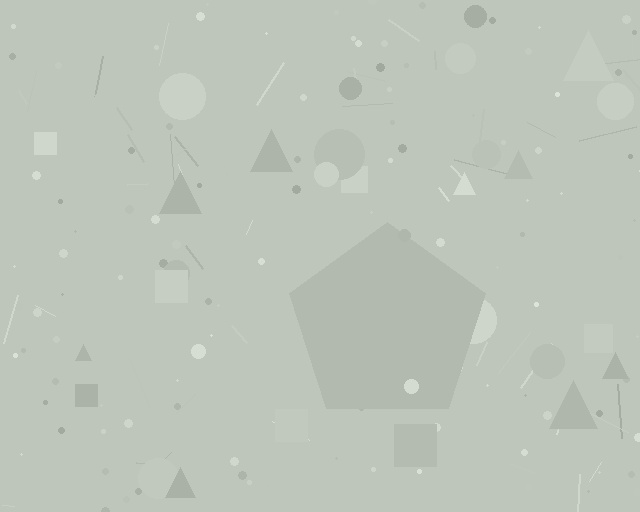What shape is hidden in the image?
A pentagon is hidden in the image.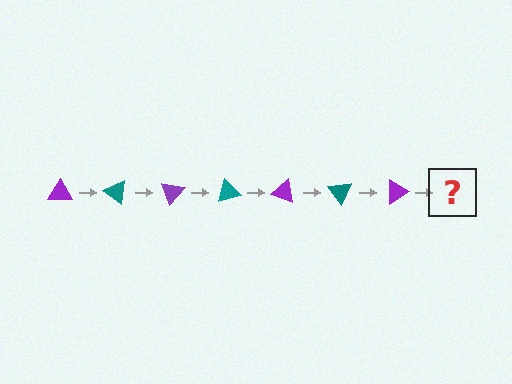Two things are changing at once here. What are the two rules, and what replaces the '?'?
The two rules are that it rotates 35 degrees each step and the color cycles through purple and teal. The '?' should be a teal triangle, rotated 245 degrees from the start.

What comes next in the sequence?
The next element should be a teal triangle, rotated 245 degrees from the start.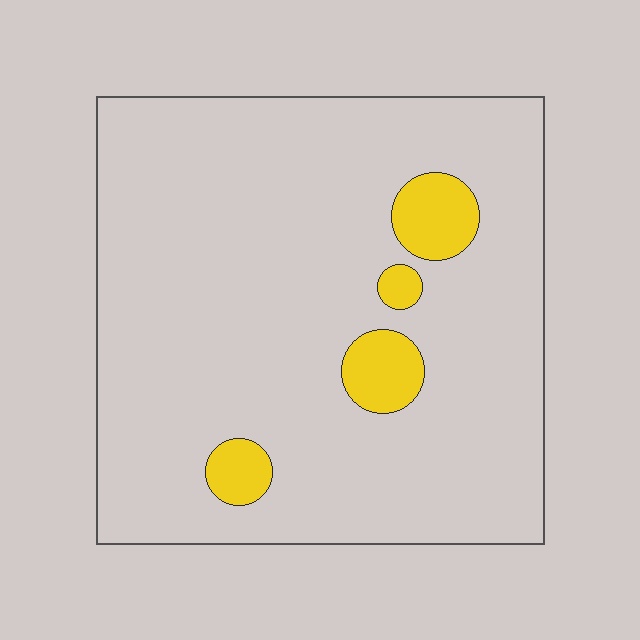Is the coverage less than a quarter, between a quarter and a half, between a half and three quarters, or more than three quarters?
Less than a quarter.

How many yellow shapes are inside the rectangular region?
4.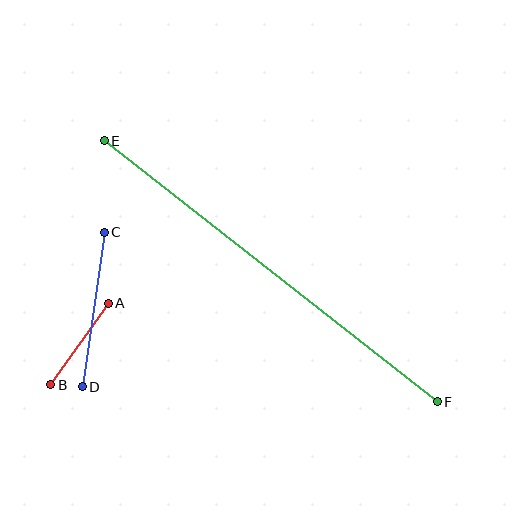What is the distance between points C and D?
The distance is approximately 156 pixels.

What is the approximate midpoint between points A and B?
The midpoint is at approximately (79, 344) pixels.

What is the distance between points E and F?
The distance is approximately 424 pixels.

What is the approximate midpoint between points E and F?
The midpoint is at approximately (271, 271) pixels.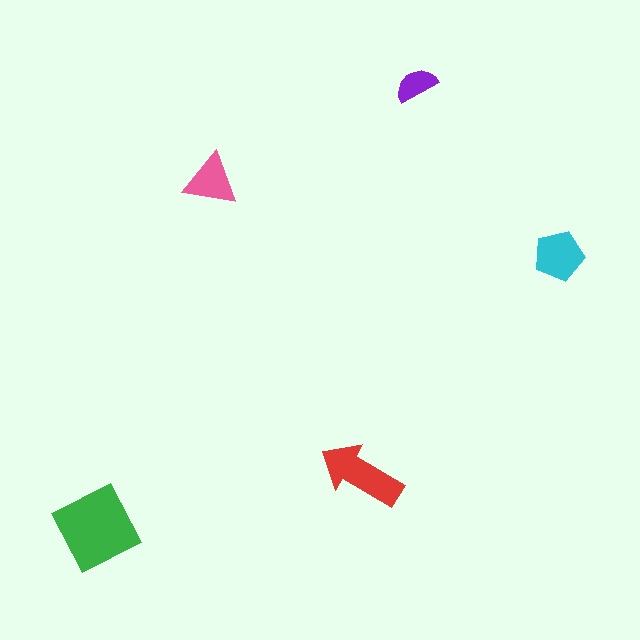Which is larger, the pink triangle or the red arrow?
The red arrow.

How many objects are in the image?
There are 5 objects in the image.